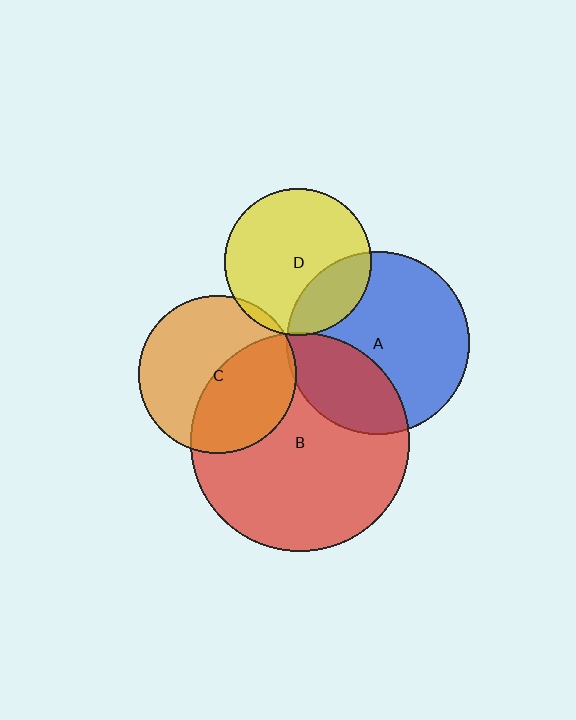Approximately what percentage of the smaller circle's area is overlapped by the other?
Approximately 45%.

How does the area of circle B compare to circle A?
Approximately 1.4 times.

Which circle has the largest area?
Circle B (red).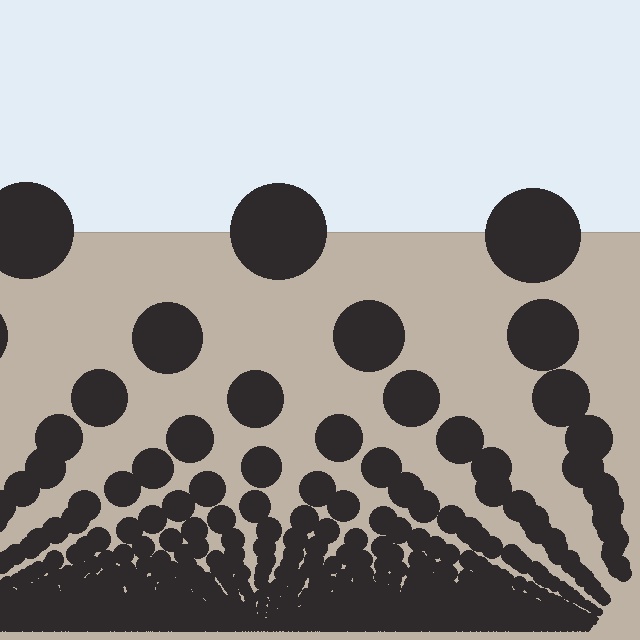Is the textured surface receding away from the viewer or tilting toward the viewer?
The surface appears to tilt toward the viewer. Texture elements get larger and sparser toward the top.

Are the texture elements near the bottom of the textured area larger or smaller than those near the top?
Smaller. The gradient is inverted — elements near the bottom are smaller and denser.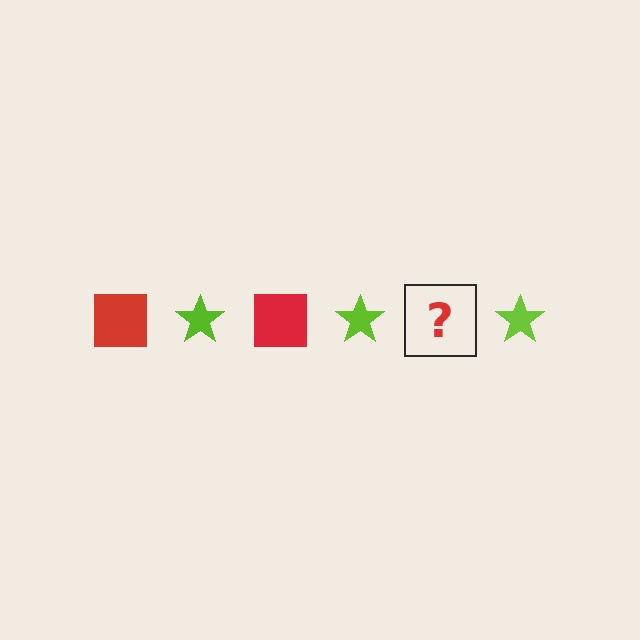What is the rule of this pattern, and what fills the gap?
The rule is that the pattern alternates between red square and lime star. The gap should be filled with a red square.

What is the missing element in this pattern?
The missing element is a red square.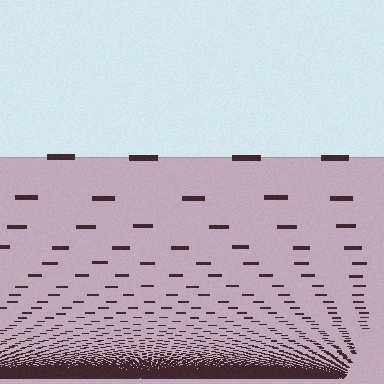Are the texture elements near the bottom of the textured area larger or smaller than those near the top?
Smaller. The gradient is inverted — elements near the bottom are smaller and denser.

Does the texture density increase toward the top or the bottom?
Density increases toward the bottom.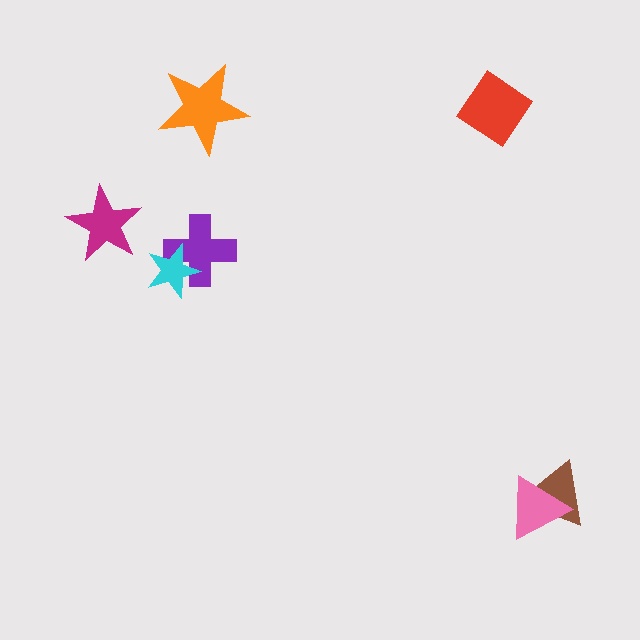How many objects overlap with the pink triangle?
1 object overlaps with the pink triangle.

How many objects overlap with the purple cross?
1 object overlaps with the purple cross.